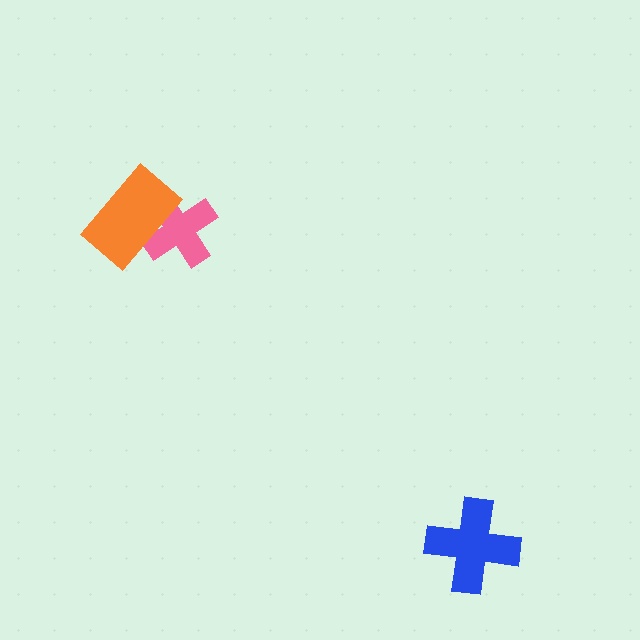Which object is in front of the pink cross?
The orange rectangle is in front of the pink cross.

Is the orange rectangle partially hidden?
No, no other shape covers it.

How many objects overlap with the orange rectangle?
1 object overlaps with the orange rectangle.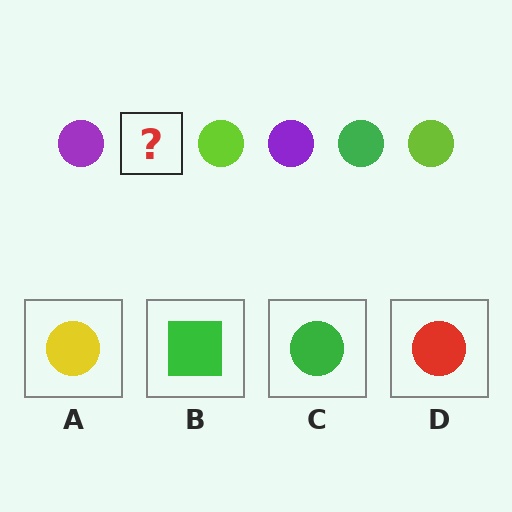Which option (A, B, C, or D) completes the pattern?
C.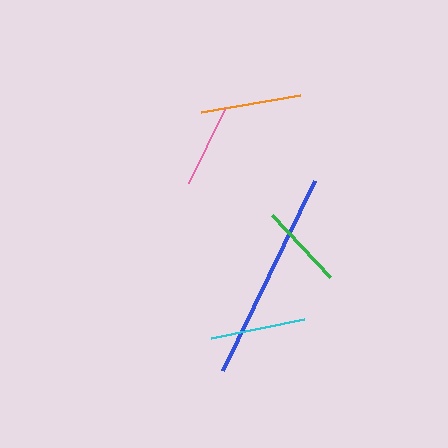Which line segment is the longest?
The blue line is the longest at approximately 211 pixels.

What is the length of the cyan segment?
The cyan segment is approximately 95 pixels long.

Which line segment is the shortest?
The pink line is the shortest at approximately 83 pixels.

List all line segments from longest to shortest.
From longest to shortest: blue, orange, cyan, green, pink.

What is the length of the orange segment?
The orange segment is approximately 101 pixels long.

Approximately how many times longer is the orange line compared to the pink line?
The orange line is approximately 1.2 times the length of the pink line.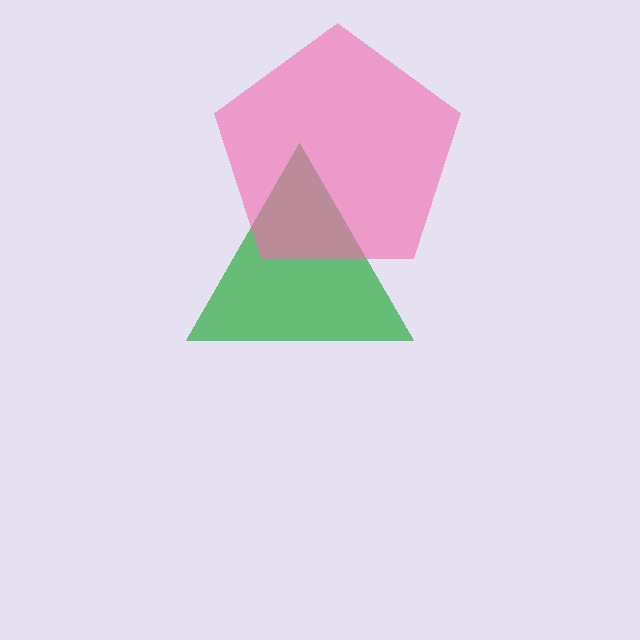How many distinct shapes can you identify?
There are 2 distinct shapes: a green triangle, a pink pentagon.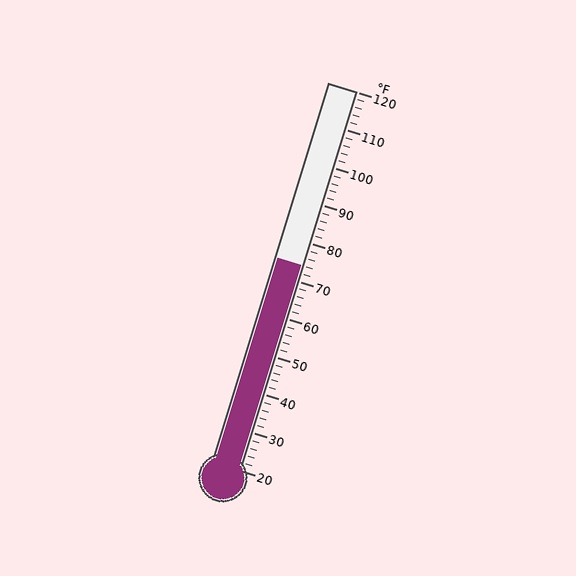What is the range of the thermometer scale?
The thermometer scale ranges from 20°F to 120°F.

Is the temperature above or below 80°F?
The temperature is below 80°F.